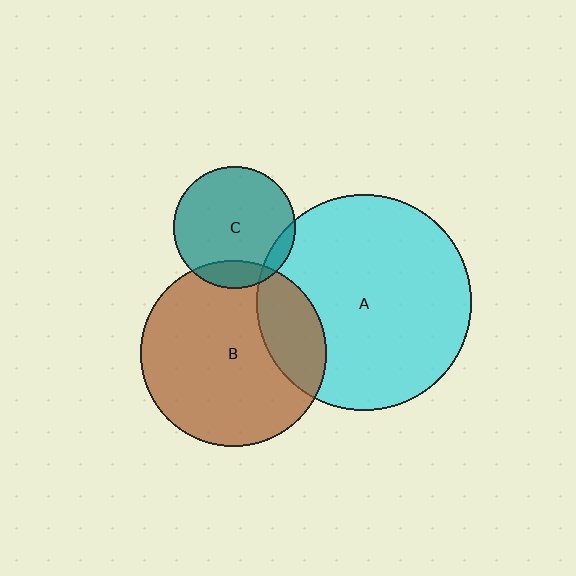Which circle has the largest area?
Circle A (cyan).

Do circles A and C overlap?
Yes.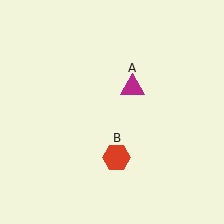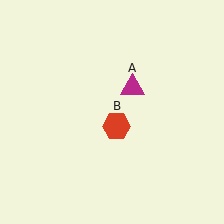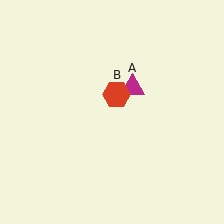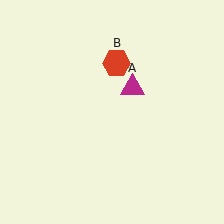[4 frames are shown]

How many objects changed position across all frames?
1 object changed position: red hexagon (object B).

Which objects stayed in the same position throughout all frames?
Magenta triangle (object A) remained stationary.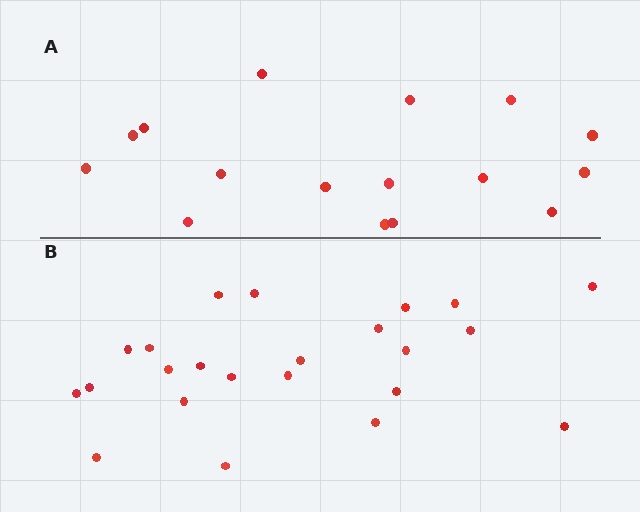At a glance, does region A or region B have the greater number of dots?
Region B (the bottom region) has more dots.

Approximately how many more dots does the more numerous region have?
Region B has roughly 8 or so more dots than region A.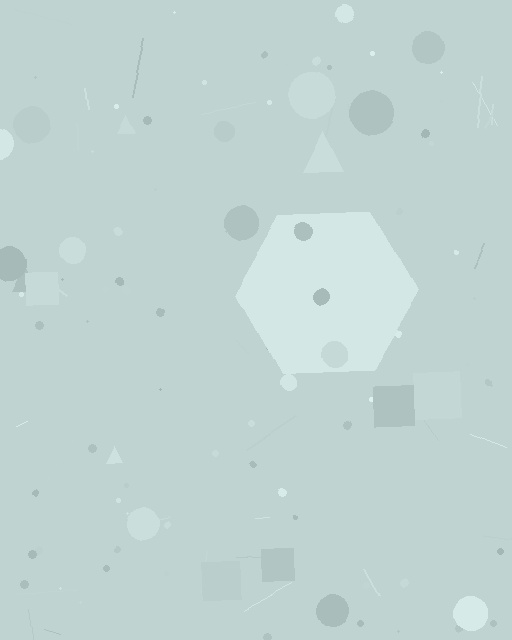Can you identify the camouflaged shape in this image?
The camouflaged shape is a hexagon.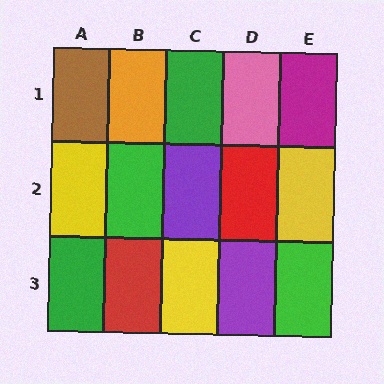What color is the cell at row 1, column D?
Pink.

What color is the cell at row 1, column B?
Orange.